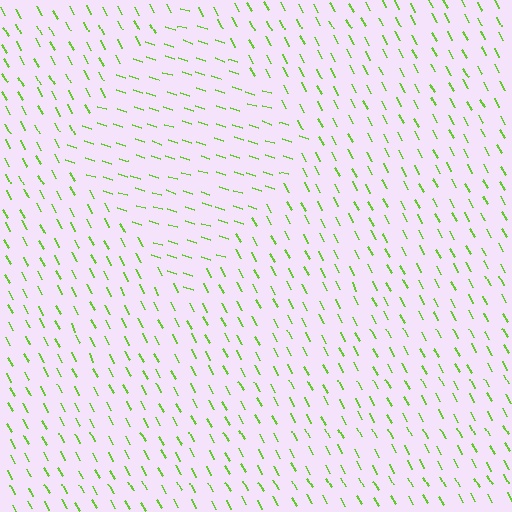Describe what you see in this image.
The image is filled with small lime line segments. A diamond region in the image has lines oriented differently from the surrounding lines, creating a visible texture boundary.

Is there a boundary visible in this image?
Yes, there is a texture boundary formed by a change in line orientation.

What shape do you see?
I see a diamond.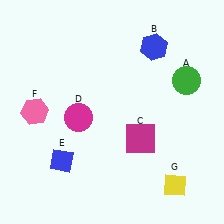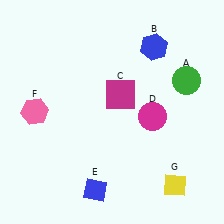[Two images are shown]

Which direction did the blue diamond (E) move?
The blue diamond (E) moved right.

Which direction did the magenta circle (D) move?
The magenta circle (D) moved right.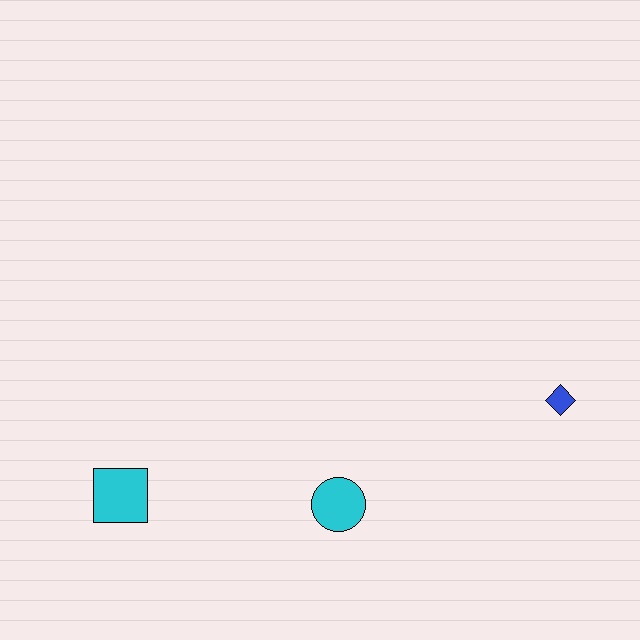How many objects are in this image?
There are 3 objects.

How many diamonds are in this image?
There is 1 diamond.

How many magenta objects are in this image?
There are no magenta objects.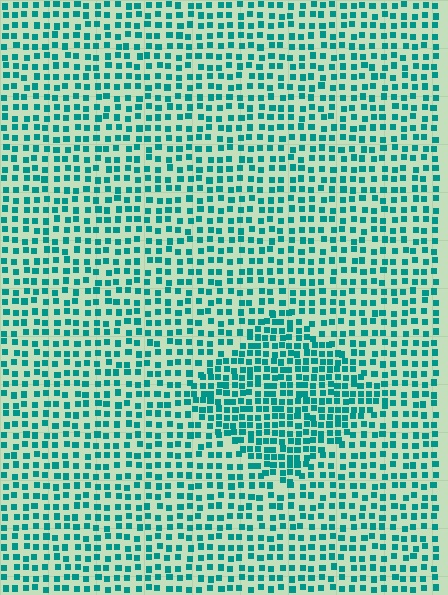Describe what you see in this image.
The image contains small teal elements arranged at two different densities. A diamond-shaped region is visible where the elements are more densely packed than the surrounding area.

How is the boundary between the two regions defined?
The boundary is defined by a change in element density (approximately 1.7x ratio). All elements are the same color, size, and shape.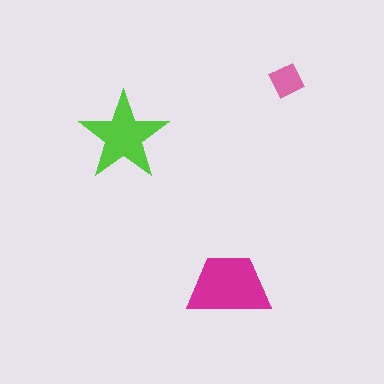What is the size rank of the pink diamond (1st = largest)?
3rd.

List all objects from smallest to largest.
The pink diamond, the lime star, the magenta trapezoid.